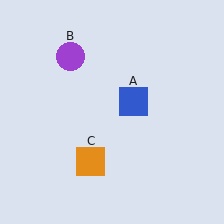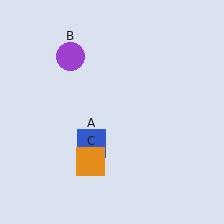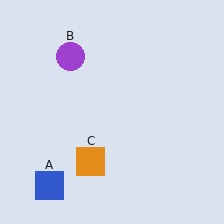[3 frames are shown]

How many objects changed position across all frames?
1 object changed position: blue square (object A).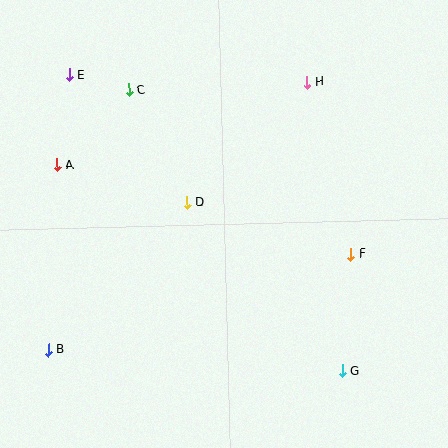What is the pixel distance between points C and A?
The distance between C and A is 104 pixels.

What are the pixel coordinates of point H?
Point H is at (307, 82).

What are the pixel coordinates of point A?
Point A is at (57, 165).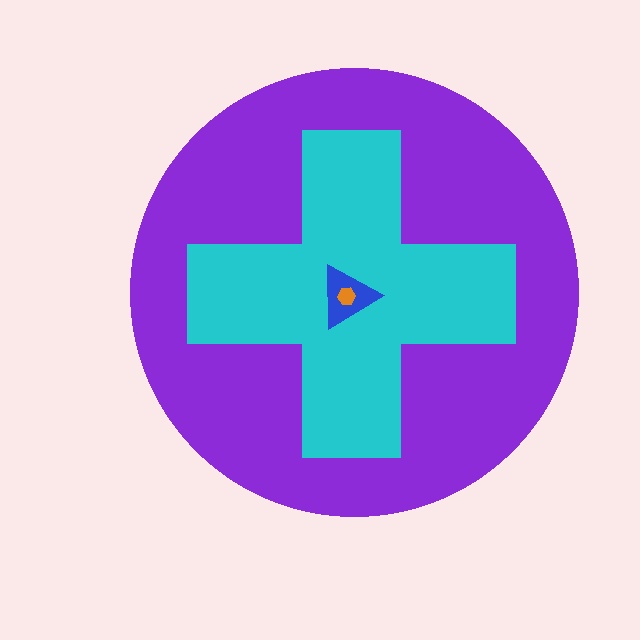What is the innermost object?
The orange hexagon.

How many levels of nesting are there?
4.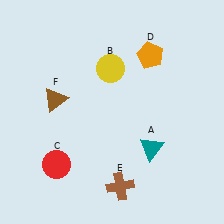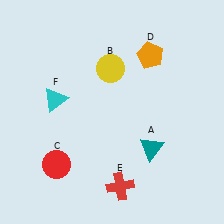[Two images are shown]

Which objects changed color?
E changed from brown to red. F changed from brown to cyan.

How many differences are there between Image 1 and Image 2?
There are 2 differences between the two images.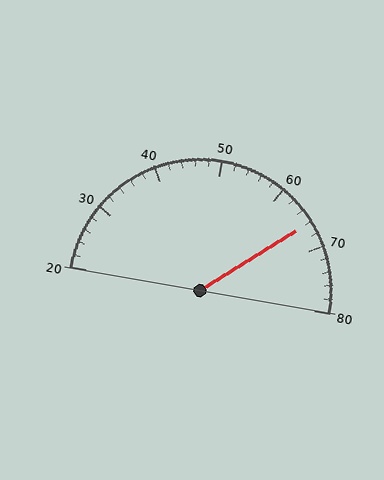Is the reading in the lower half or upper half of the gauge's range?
The reading is in the upper half of the range (20 to 80).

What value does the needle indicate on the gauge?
The needle indicates approximately 66.